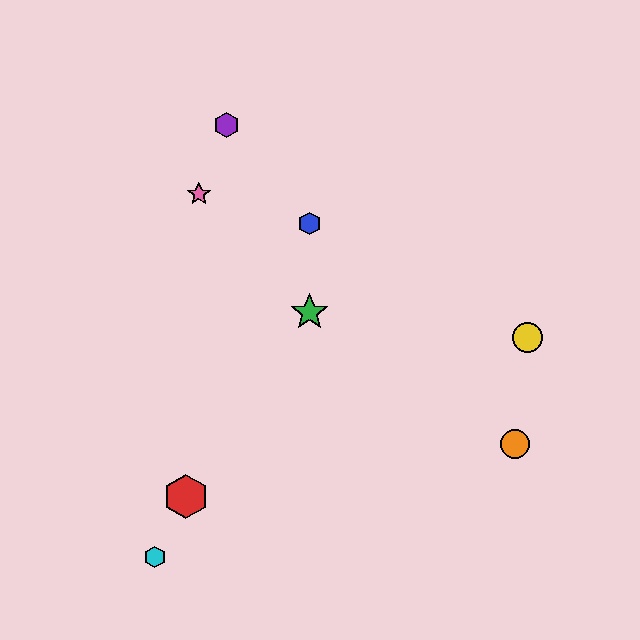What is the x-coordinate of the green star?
The green star is at x≈310.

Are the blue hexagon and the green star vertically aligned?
Yes, both are at x≈310.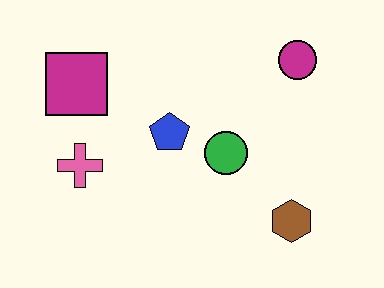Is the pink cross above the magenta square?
No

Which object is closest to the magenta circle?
The green circle is closest to the magenta circle.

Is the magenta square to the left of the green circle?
Yes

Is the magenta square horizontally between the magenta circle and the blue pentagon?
No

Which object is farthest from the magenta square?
The brown hexagon is farthest from the magenta square.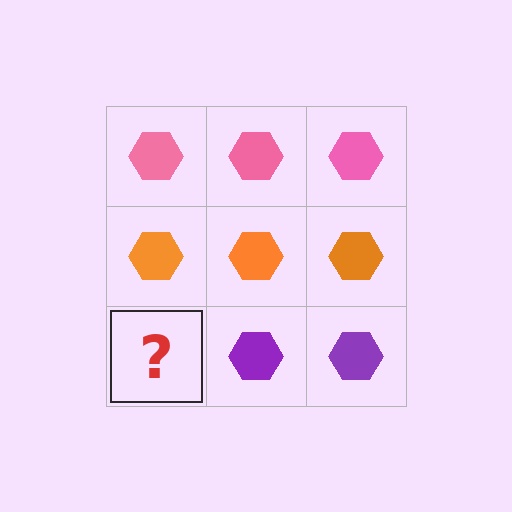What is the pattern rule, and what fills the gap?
The rule is that each row has a consistent color. The gap should be filled with a purple hexagon.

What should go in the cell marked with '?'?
The missing cell should contain a purple hexagon.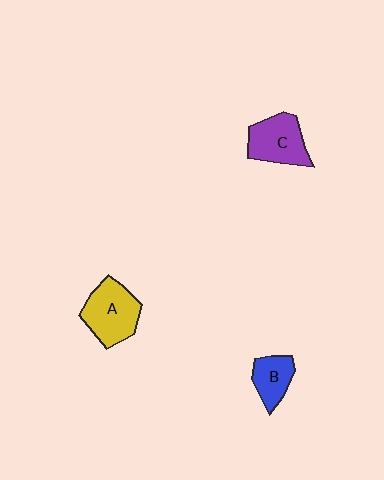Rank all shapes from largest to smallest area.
From largest to smallest: A (yellow), C (purple), B (blue).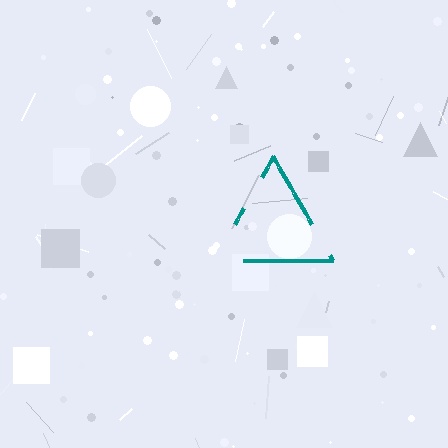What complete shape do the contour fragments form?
The contour fragments form a triangle.